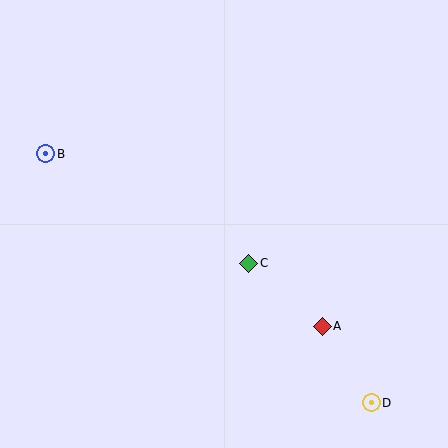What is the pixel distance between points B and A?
The distance between B and A is 326 pixels.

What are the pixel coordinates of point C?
Point C is at (249, 263).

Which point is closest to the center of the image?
Point C at (249, 263) is closest to the center.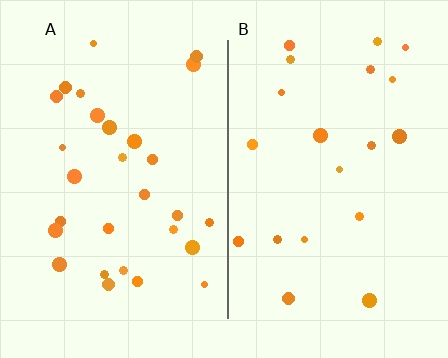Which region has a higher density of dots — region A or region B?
A (the left).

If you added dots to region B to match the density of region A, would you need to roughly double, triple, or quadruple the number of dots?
Approximately double.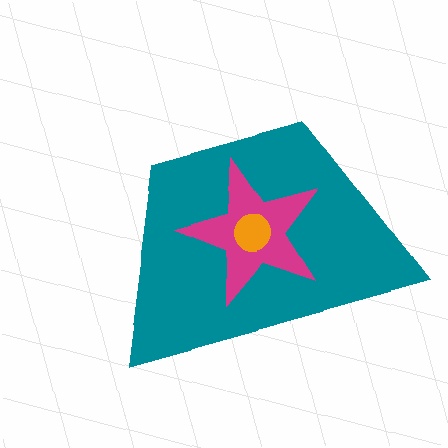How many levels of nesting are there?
3.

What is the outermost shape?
The teal trapezoid.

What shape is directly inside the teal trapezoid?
The magenta star.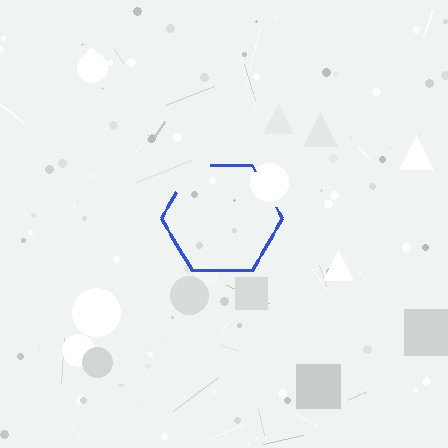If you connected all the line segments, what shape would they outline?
They would outline a hexagon.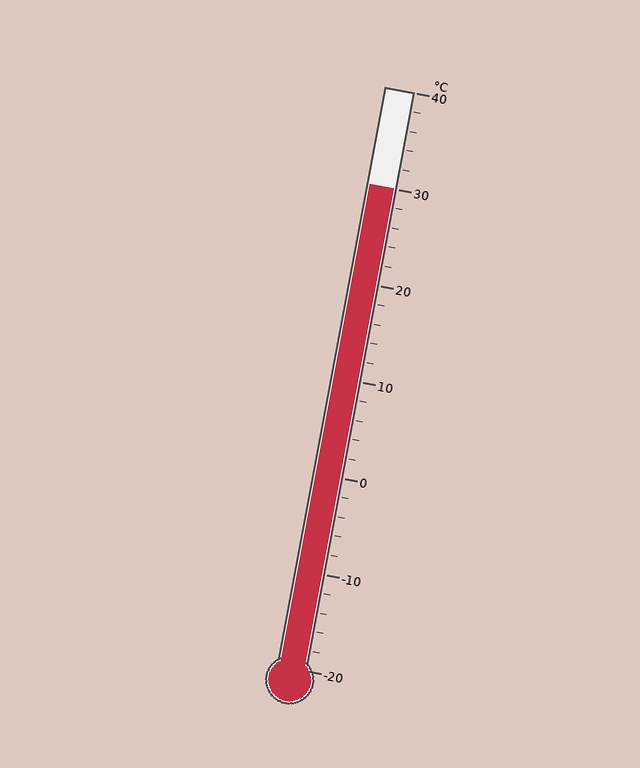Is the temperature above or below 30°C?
The temperature is at 30°C.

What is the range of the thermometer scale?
The thermometer scale ranges from -20°C to 40°C.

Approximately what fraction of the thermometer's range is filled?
The thermometer is filled to approximately 85% of its range.